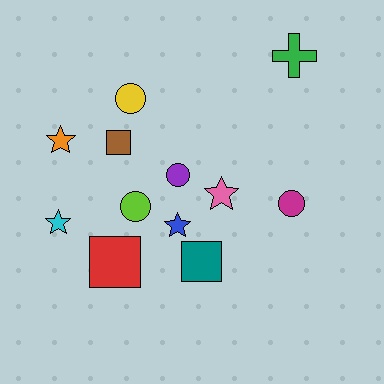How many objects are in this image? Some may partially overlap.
There are 12 objects.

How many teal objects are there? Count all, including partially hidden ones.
There is 1 teal object.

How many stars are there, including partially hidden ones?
There are 4 stars.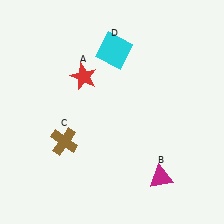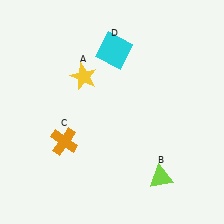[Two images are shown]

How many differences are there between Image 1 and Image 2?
There are 3 differences between the two images.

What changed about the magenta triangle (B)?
In Image 1, B is magenta. In Image 2, it changed to lime.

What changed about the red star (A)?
In Image 1, A is red. In Image 2, it changed to yellow.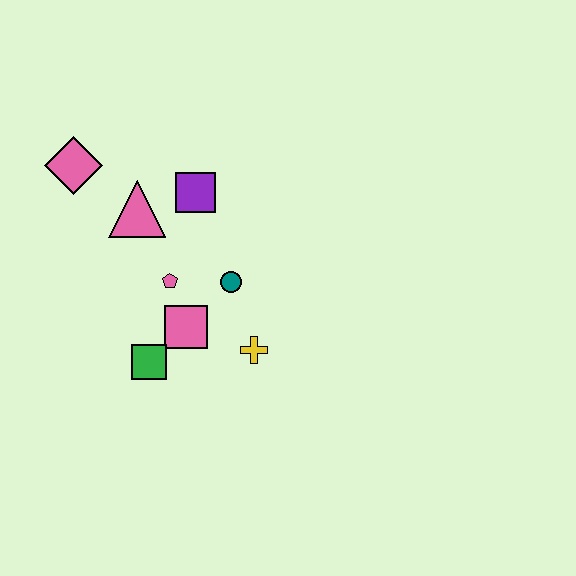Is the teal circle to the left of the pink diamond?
No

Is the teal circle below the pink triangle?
Yes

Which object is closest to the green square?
The pink square is closest to the green square.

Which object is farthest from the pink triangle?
The yellow cross is farthest from the pink triangle.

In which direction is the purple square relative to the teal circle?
The purple square is above the teal circle.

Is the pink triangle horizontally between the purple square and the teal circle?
No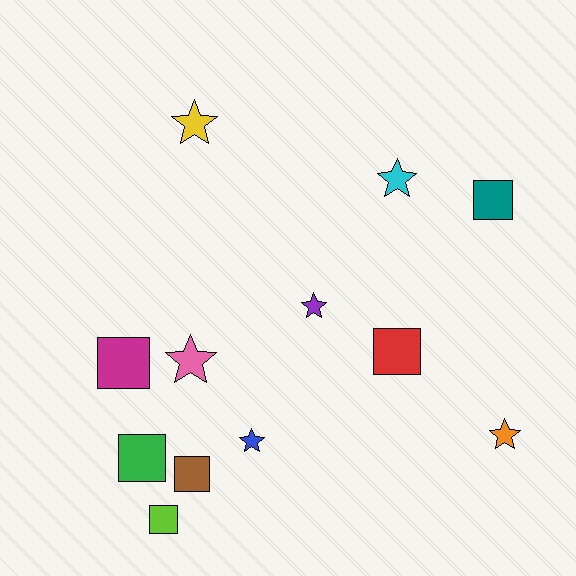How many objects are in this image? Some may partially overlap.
There are 12 objects.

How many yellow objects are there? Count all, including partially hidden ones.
There is 1 yellow object.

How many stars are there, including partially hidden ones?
There are 6 stars.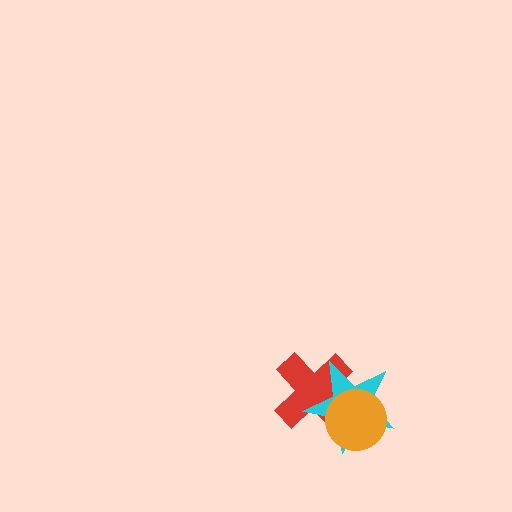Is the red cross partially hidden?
Yes, it is partially covered by another shape.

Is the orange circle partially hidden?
No, no other shape covers it.